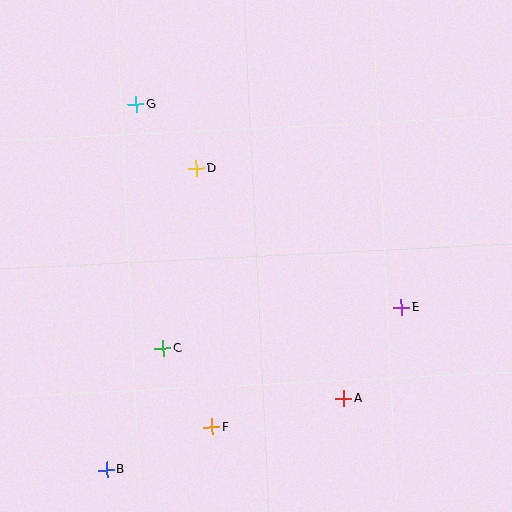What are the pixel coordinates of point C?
Point C is at (163, 349).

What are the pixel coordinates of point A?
Point A is at (344, 399).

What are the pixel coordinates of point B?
Point B is at (106, 470).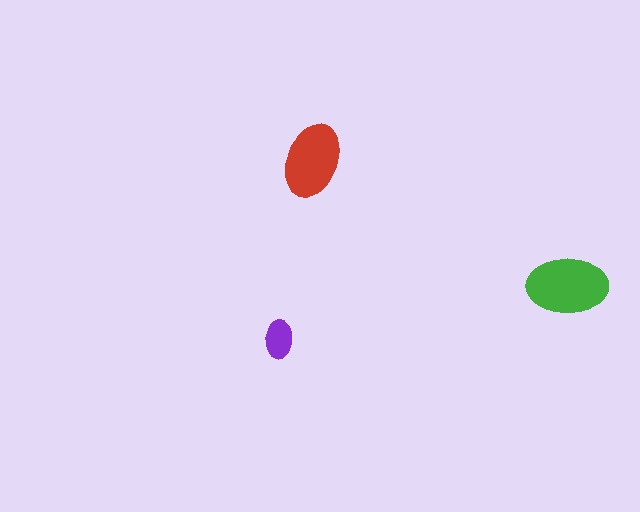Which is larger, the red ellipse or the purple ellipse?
The red one.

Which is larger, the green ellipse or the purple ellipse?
The green one.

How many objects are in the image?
There are 3 objects in the image.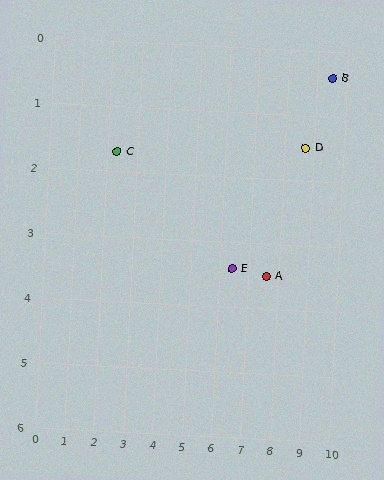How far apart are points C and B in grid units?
Points C and B are about 7.3 grid units apart.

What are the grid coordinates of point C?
Point C is at approximately (2.3, 1.7).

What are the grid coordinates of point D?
Point D is at approximately (8.7, 1.5).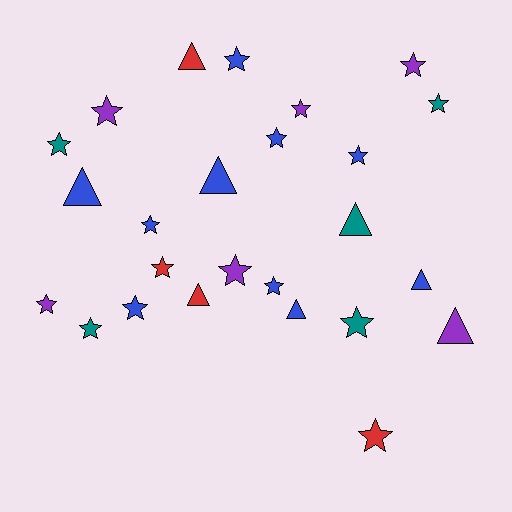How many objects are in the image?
There are 25 objects.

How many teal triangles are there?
There is 1 teal triangle.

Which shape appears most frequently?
Star, with 17 objects.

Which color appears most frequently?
Blue, with 10 objects.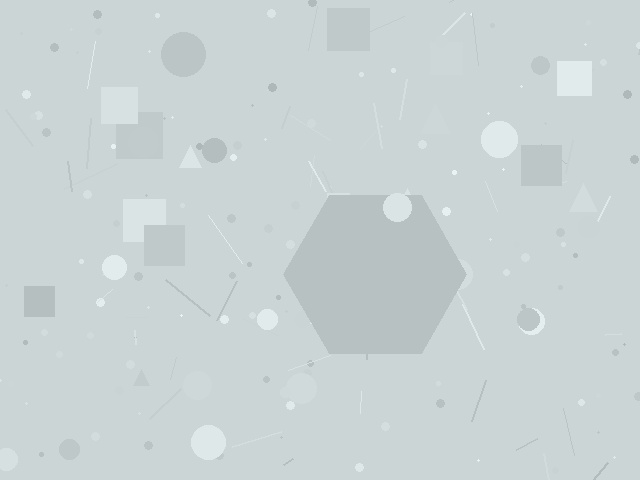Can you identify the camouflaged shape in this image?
The camouflaged shape is a hexagon.